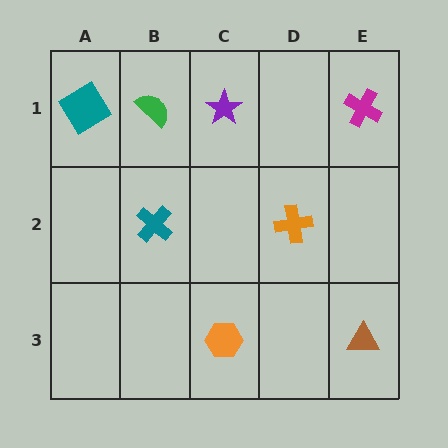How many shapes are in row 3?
2 shapes.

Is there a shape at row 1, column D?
No, that cell is empty.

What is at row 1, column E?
A magenta cross.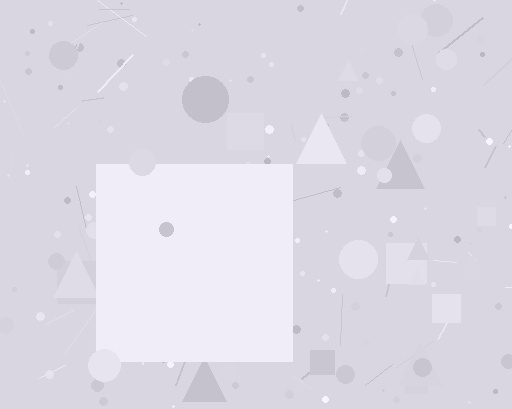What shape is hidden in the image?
A square is hidden in the image.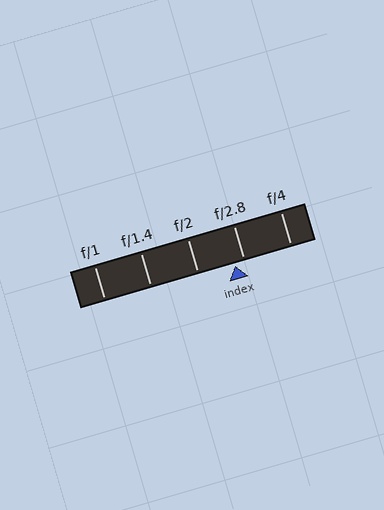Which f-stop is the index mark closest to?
The index mark is closest to f/2.8.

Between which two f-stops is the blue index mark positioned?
The index mark is between f/2 and f/2.8.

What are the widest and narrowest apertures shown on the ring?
The widest aperture shown is f/1 and the narrowest is f/4.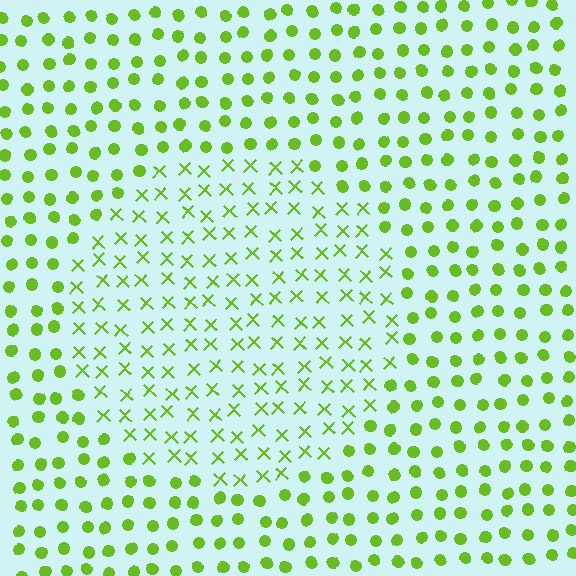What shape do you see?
I see a circle.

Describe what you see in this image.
The image is filled with small lime elements arranged in a uniform grid. A circle-shaped region contains X marks, while the surrounding area contains circles. The boundary is defined purely by the change in element shape.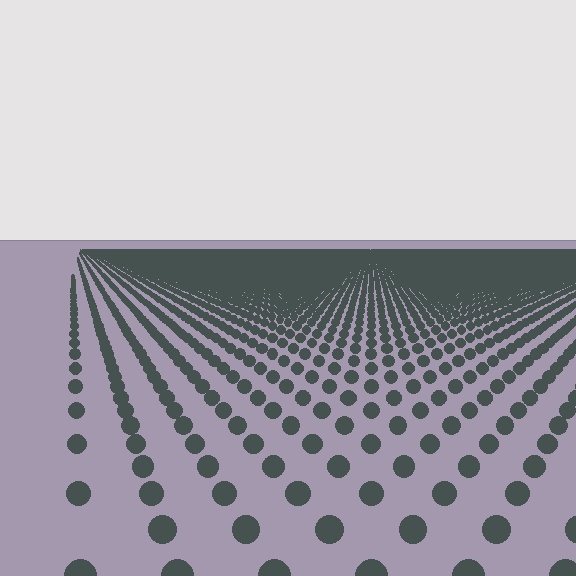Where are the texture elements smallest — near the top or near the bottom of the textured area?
Near the top.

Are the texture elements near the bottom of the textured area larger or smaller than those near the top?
Larger. Near the bottom, elements are closer to the viewer and appear at a bigger on-screen size.